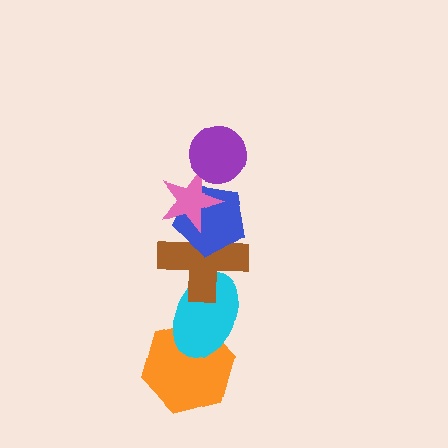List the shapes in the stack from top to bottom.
From top to bottom: the purple circle, the pink star, the blue pentagon, the brown cross, the cyan ellipse, the orange hexagon.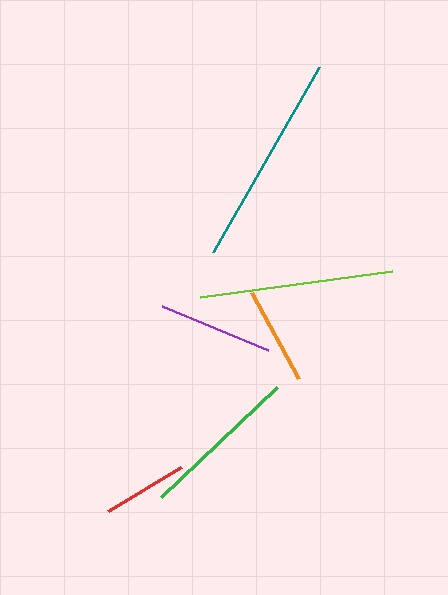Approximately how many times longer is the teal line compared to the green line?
The teal line is approximately 1.3 times the length of the green line.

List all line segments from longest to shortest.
From longest to shortest: teal, lime, green, purple, orange, red.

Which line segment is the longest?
The teal line is the longest at approximately 214 pixels.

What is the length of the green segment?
The green segment is approximately 160 pixels long.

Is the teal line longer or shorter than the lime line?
The teal line is longer than the lime line.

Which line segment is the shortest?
The red line is the shortest at approximately 85 pixels.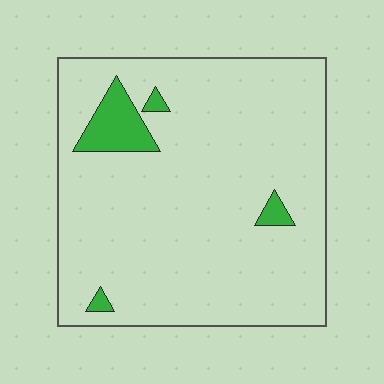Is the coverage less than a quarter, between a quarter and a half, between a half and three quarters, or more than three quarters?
Less than a quarter.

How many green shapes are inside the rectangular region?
4.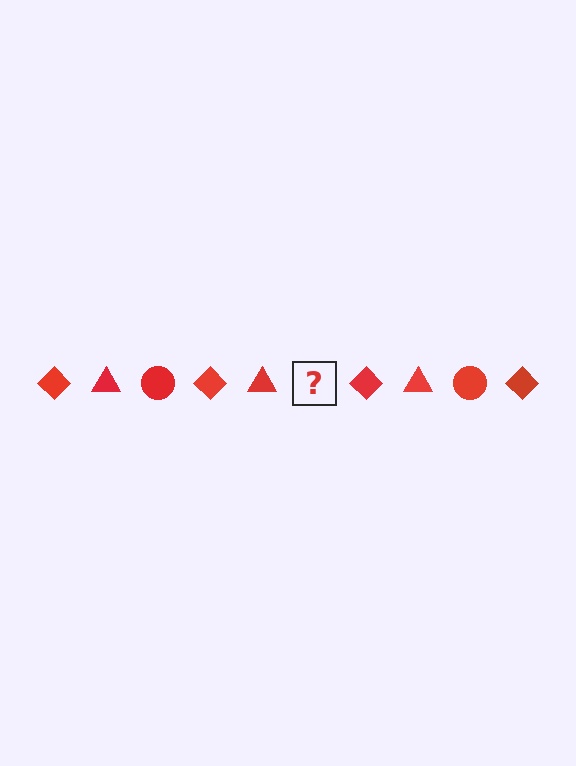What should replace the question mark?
The question mark should be replaced with a red circle.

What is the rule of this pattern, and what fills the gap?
The rule is that the pattern cycles through diamond, triangle, circle shapes in red. The gap should be filled with a red circle.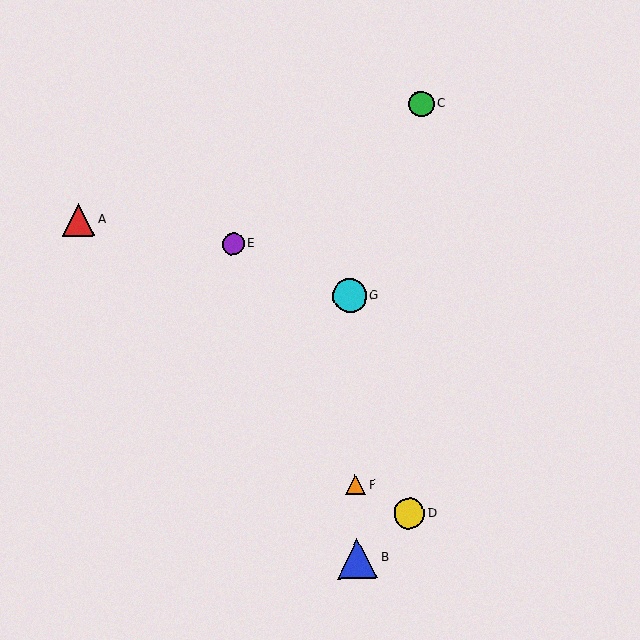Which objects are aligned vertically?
Objects B, F, G are aligned vertically.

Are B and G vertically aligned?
Yes, both are at x≈357.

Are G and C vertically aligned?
No, G is at x≈350 and C is at x≈421.